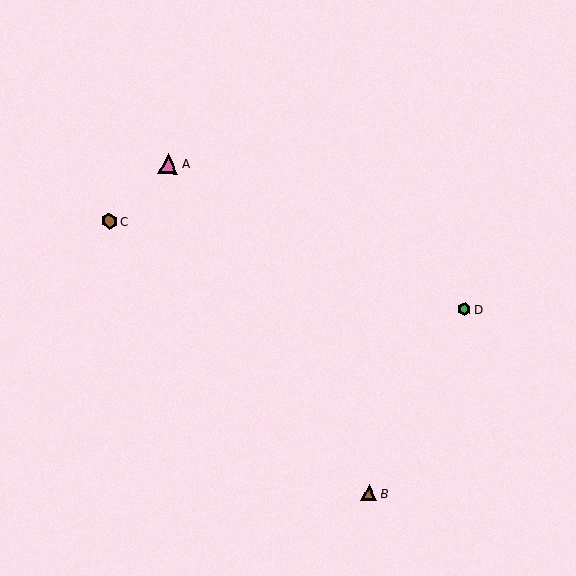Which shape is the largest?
The pink triangle (labeled A) is the largest.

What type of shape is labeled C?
Shape C is a brown hexagon.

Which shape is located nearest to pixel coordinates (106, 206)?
The brown hexagon (labeled C) at (109, 221) is nearest to that location.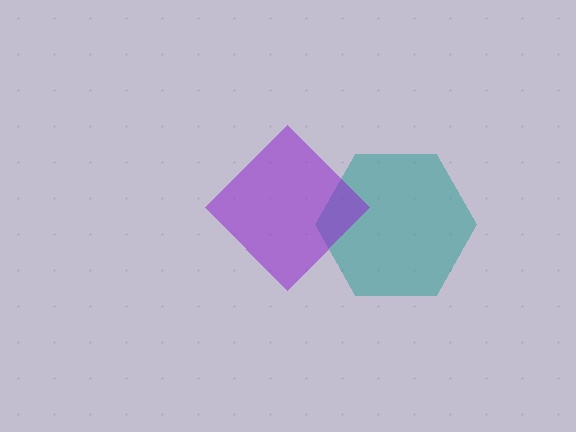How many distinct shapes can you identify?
There are 2 distinct shapes: a teal hexagon, a purple diamond.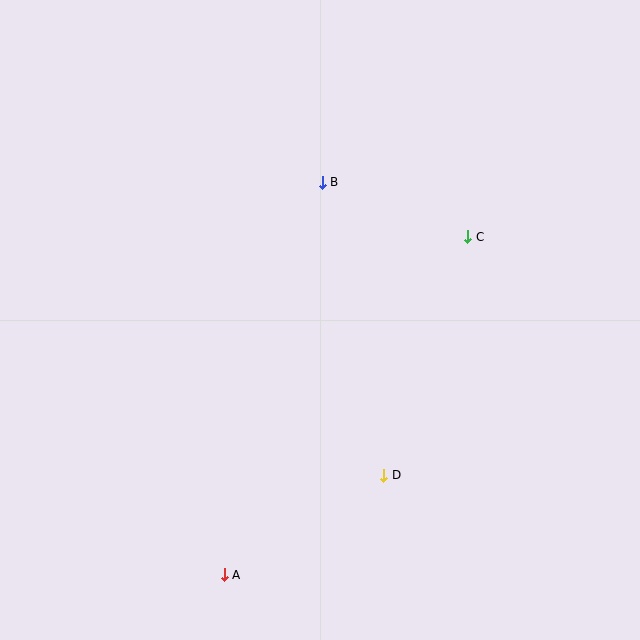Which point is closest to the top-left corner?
Point B is closest to the top-left corner.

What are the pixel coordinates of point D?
Point D is at (384, 475).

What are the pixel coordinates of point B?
Point B is at (322, 182).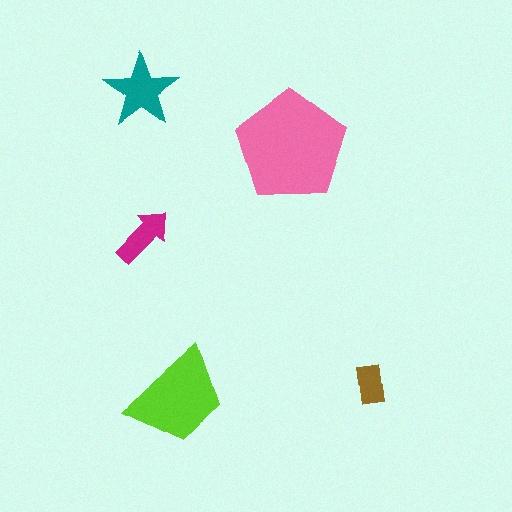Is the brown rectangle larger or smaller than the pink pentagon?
Smaller.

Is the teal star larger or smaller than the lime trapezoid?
Smaller.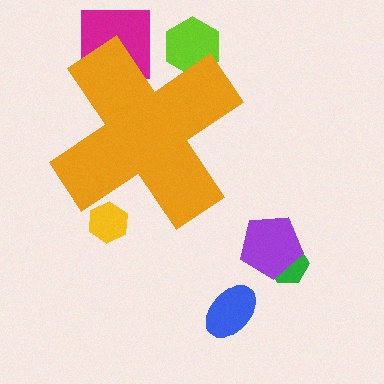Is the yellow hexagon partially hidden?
Yes, the yellow hexagon is partially hidden behind the orange cross.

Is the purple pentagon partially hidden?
No, the purple pentagon is fully visible.